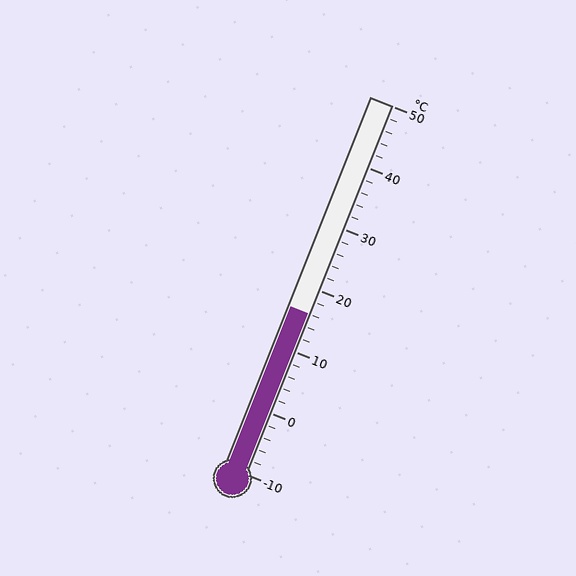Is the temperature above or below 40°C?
The temperature is below 40°C.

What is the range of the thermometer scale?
The thermometer scale ranges from -10°C to 50°C.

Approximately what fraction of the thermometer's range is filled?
The thermometer is filled to approximately 45% of its range.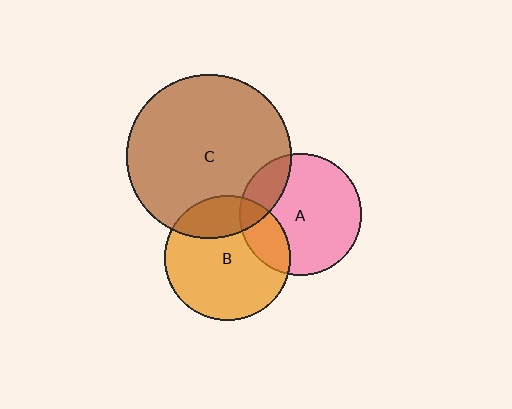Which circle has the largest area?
Circle C (brown).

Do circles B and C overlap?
Yes.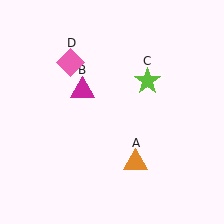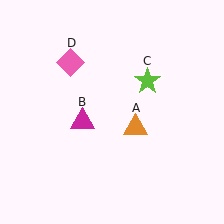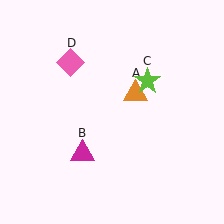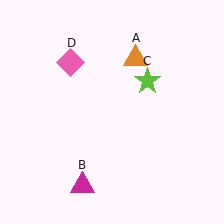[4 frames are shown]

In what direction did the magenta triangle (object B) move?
The magenta triangle (object B) moved down.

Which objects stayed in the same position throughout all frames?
Lime star (object C) and pink diamond (object D) remained stationary.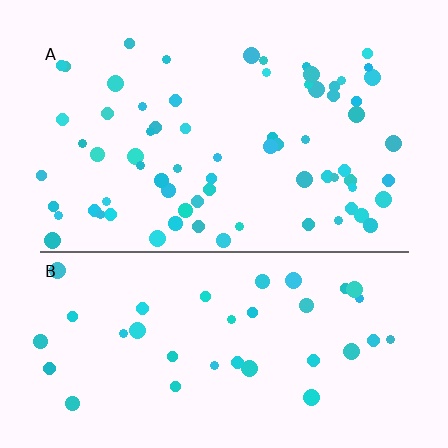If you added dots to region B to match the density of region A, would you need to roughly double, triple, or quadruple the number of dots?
Approximately double.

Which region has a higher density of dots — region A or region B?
A (the top).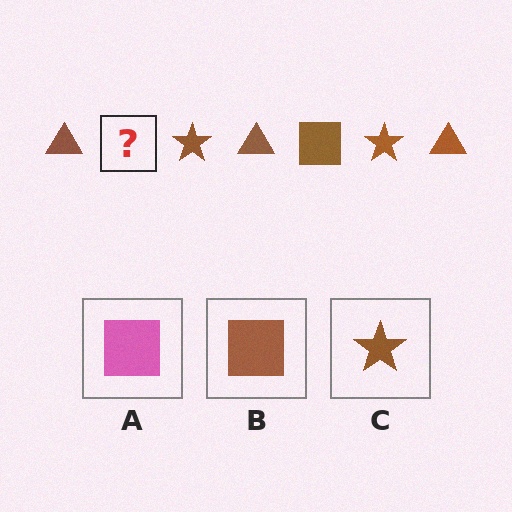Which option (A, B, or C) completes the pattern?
B.